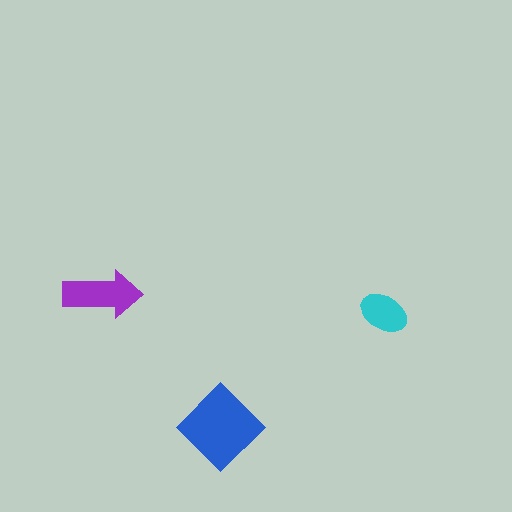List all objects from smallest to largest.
The cyan ellipse, the purple arrow, the blue diamond.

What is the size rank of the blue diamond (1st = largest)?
1st.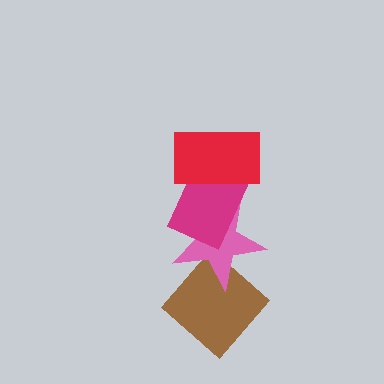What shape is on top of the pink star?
The magenta rectangle is on top of the pink star.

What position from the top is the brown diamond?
The brown diamond is 4th from the top.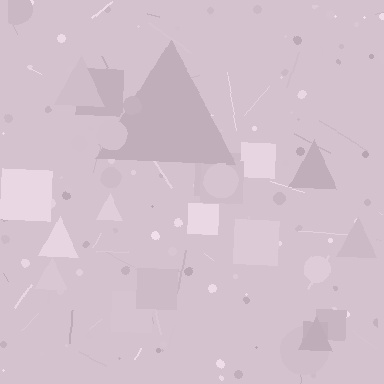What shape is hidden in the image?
A triangle is hidden in the image.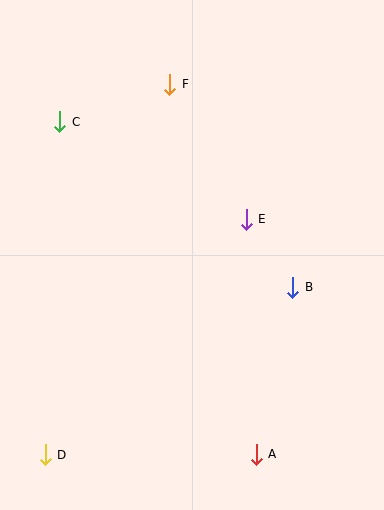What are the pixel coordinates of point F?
Point F is at (170, 84).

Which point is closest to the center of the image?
Point E at (246, 219) is closest to the center.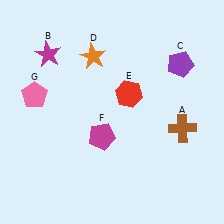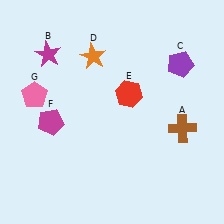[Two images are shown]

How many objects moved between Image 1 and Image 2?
1 object moved between the two images.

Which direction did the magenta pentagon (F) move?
The magenta pentagon (F) moved left.